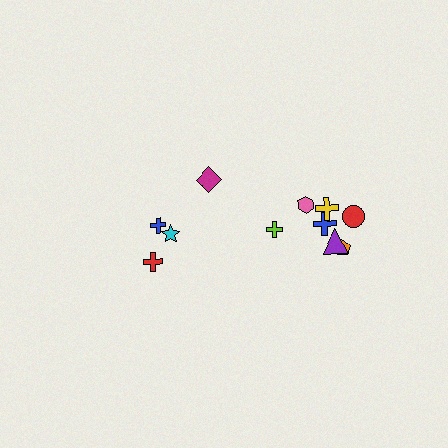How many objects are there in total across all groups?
There are 11 objects.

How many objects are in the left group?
There are 4 objects.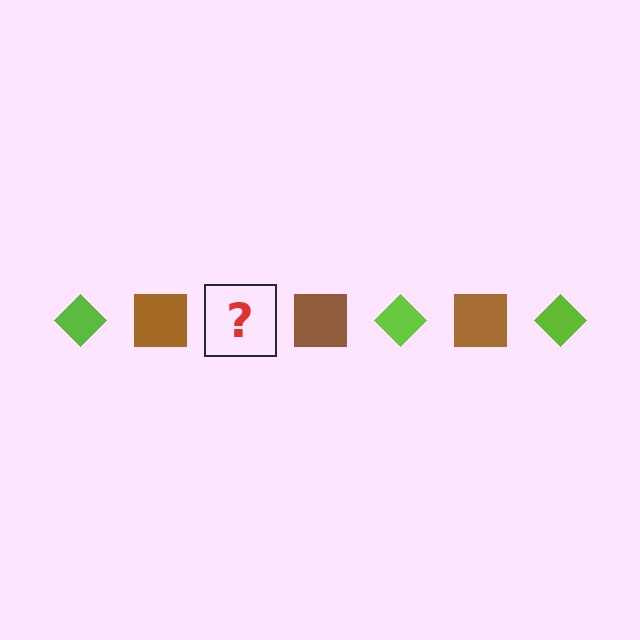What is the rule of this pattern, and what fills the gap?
The rule is that the pattern alternates between lime diamond and brown square. The gap should be filled with a lime diamond.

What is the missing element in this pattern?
The missing element is a lime diamond.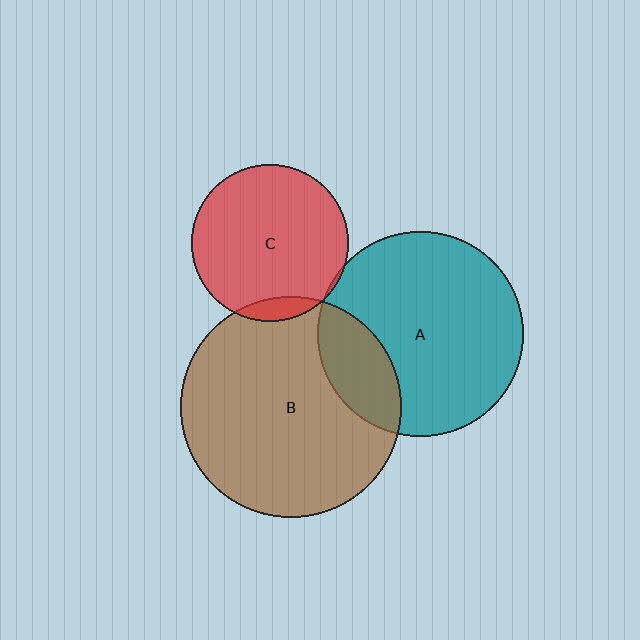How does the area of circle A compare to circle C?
Approximately 1.7 times.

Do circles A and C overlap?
Yes.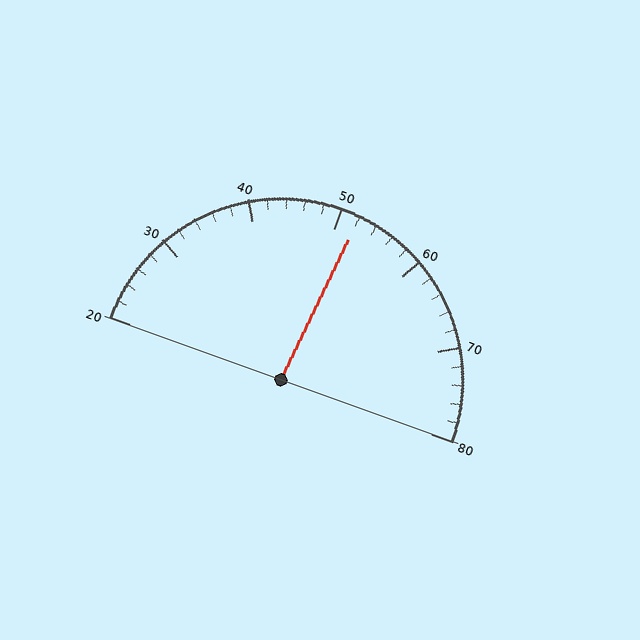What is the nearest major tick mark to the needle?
The nearest major tick mark is 50.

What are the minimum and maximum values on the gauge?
The gauge ranges from 20 to 80.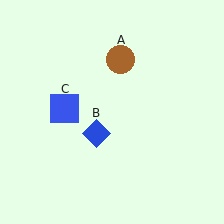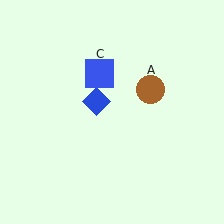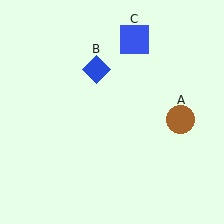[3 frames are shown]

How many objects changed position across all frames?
3 objects changed position: brown circle (object A), blue diamond (object B), blue square (object C).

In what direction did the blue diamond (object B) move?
The blue diamond (object B) moved up.